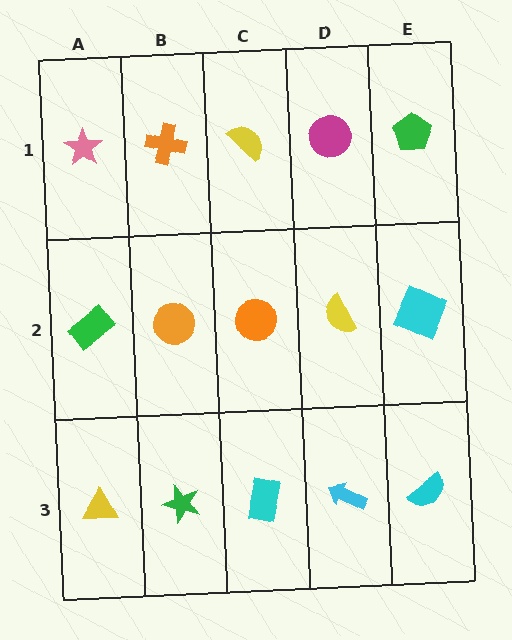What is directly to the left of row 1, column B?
A pink star.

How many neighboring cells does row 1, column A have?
2.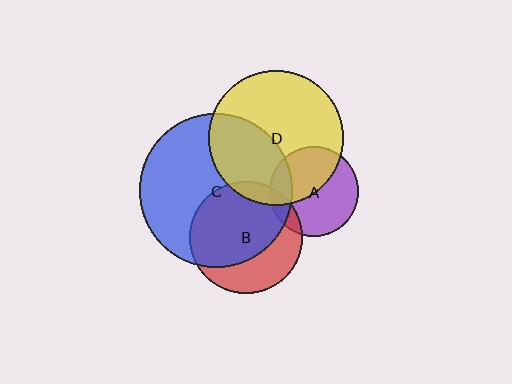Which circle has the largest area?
Circle C (blue).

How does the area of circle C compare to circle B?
Approximately 1.9 times.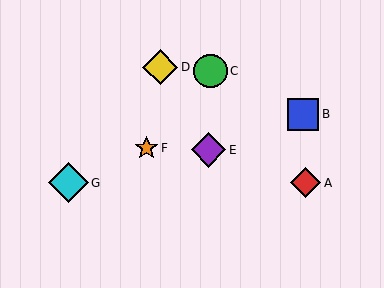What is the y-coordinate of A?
Object A is at y≈183.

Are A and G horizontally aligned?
Yes, both are at y≈183.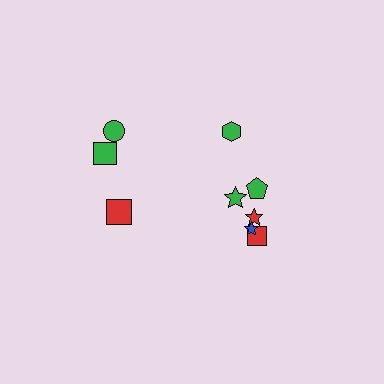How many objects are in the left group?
There are 3 objects.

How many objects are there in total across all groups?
There are 9 objects.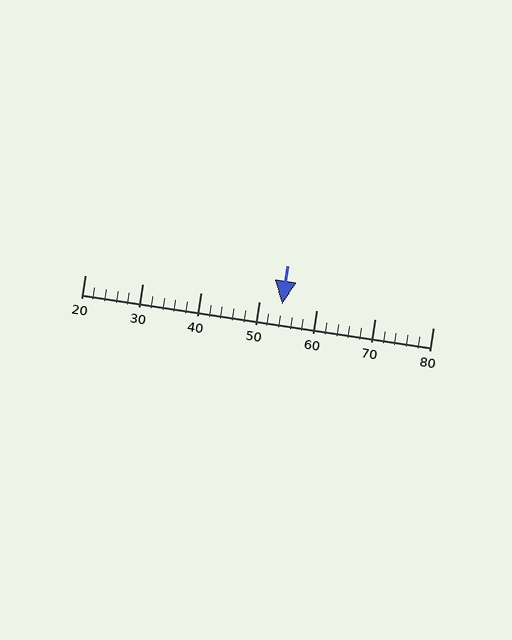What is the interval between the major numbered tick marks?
The major tick marks are spaced 10 units apart.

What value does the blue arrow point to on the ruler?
The blue arrow points to approximately 54.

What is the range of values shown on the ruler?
The ruler shows values from 20 to 80.